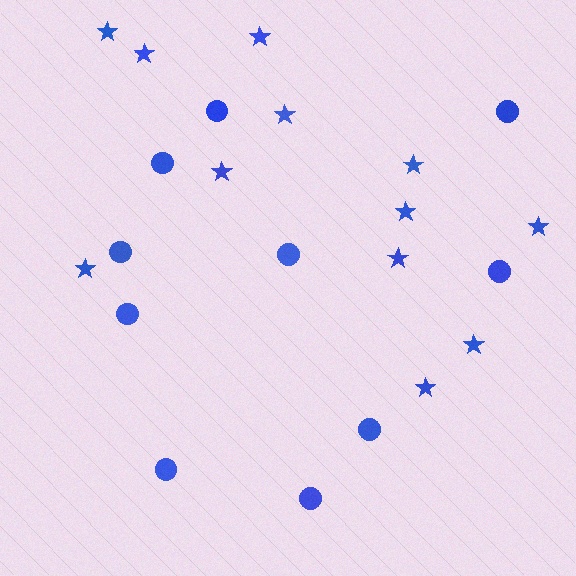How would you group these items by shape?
There are 2 groups: one group of stars (12) and one group of circles (10).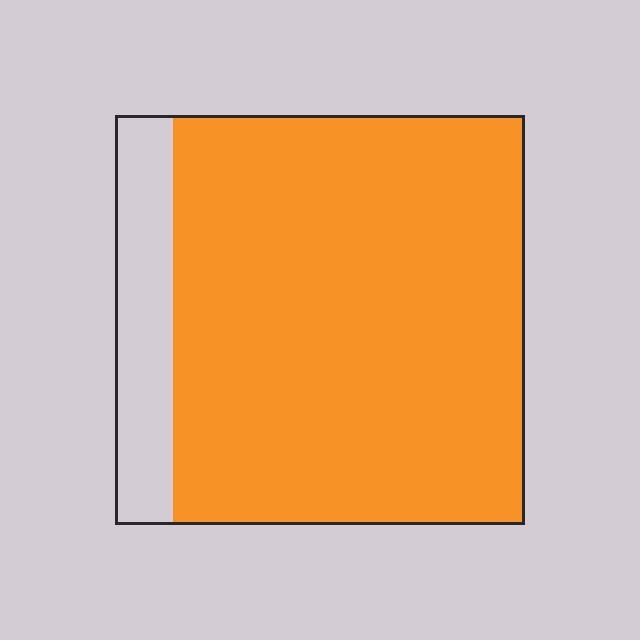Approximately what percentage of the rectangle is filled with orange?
Approximately 85%.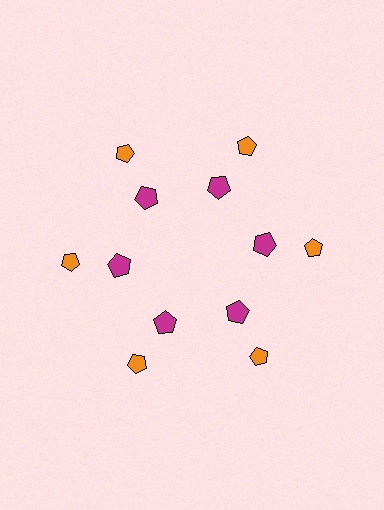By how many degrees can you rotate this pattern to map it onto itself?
The pattern maps onto itself every 60 degrees of rotation.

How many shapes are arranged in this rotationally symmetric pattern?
There are 12 shapes, arranged in 6 groups of 2.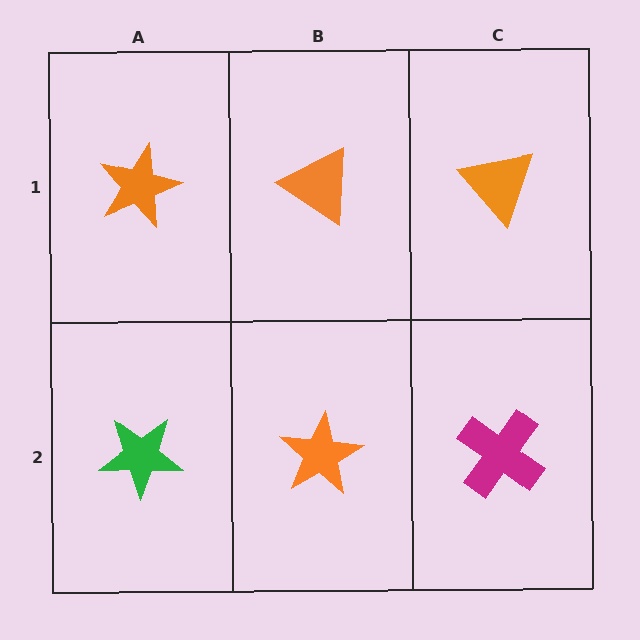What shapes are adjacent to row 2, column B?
An orange triangle (row 1, column B), a green star (row 2, column A), a magenta cross (row 2, column C).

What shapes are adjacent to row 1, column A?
A green star (row 2, column A), an orange triangle (row 1, column B).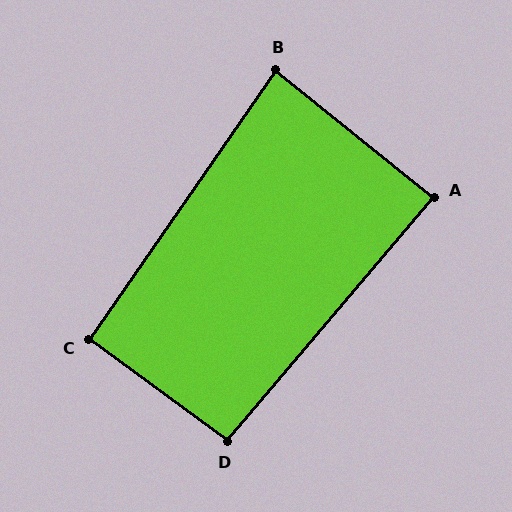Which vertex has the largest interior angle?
D, at approximately 94 degrees.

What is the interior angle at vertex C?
Approximately 91 degrees (approximately right).